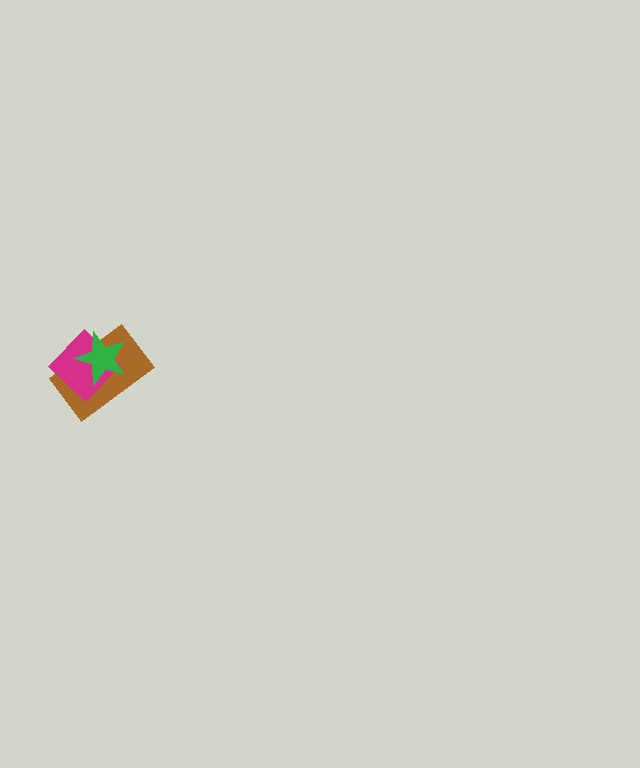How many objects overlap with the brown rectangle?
2 objects overlap with the brown rectangle.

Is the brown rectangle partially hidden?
Yes, it is partially covered by another shape.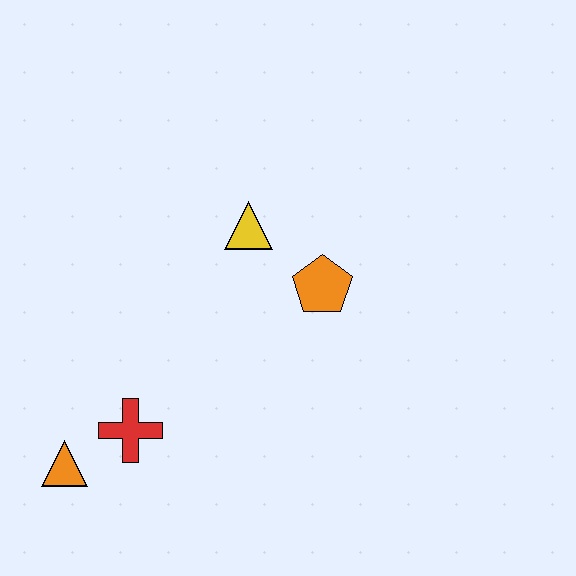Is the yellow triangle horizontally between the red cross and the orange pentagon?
Yes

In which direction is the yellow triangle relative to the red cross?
The yellow triangle is above the red cross.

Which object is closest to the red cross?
The orange triangle is closest to the red cross.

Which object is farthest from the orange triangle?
The orange pentagon is farthest from the orange triangle.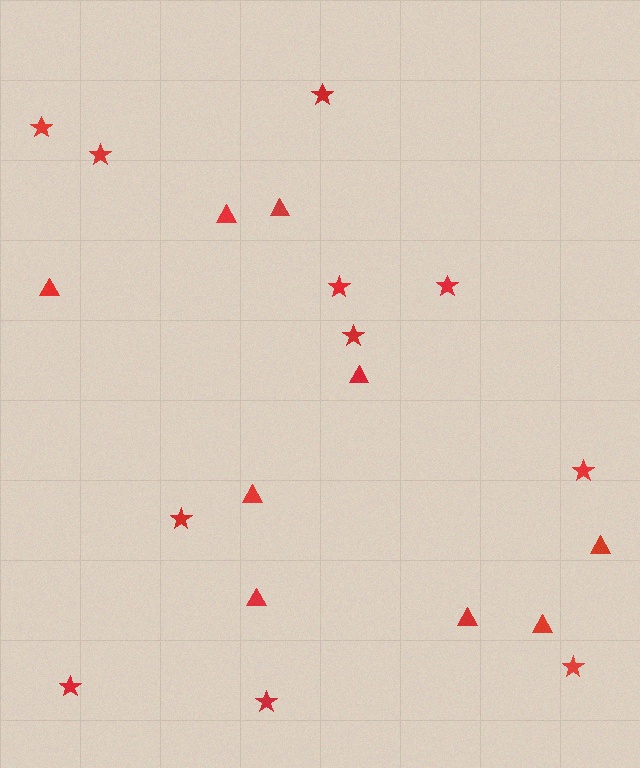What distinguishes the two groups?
There are 2 groups: one group of triangles (9) and one group of stars (11).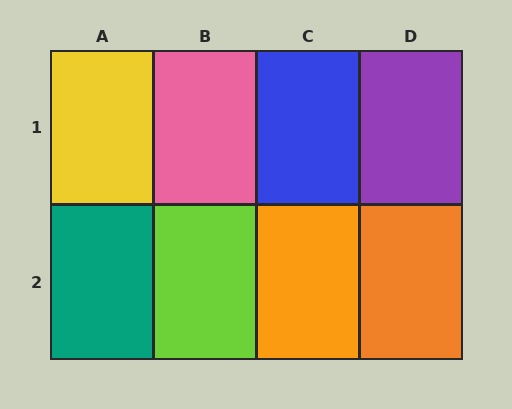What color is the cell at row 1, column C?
Blue.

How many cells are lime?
1 cell is lime.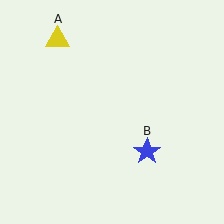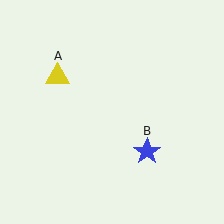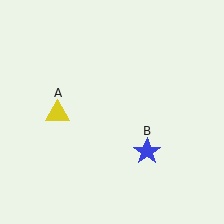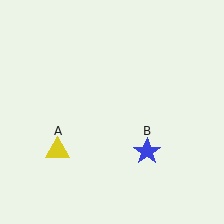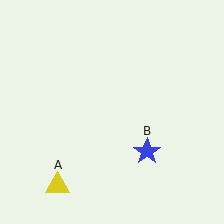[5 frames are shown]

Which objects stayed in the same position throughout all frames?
Blue star (object B) remained stationary.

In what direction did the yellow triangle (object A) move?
The yellow triangle (object A) moved down.